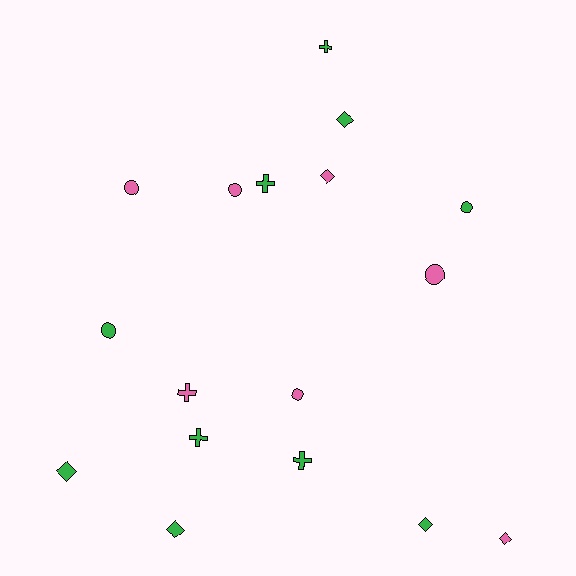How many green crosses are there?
There are 4 green crosses.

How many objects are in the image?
There are 17 objects.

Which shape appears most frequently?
Diamond, with 6 objects.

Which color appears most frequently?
Green, with 10 objects.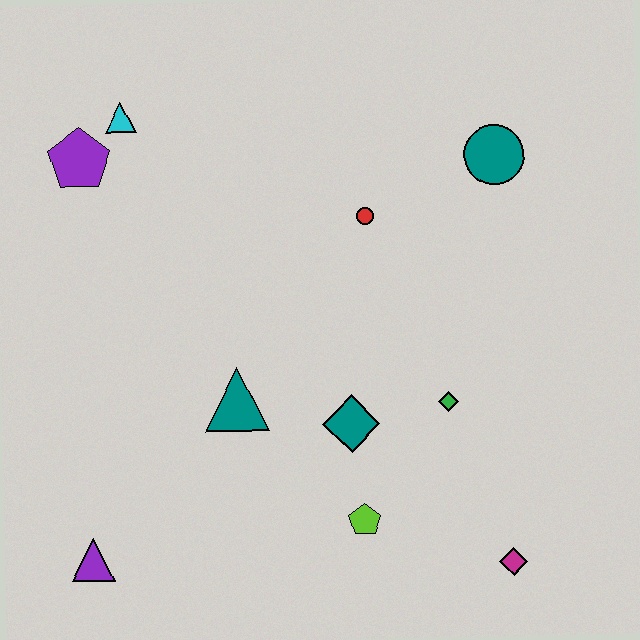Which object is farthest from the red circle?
The purple triangle is farthest from the red circle.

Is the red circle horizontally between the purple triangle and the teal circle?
Yes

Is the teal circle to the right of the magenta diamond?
No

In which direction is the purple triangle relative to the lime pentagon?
The purple triangle is to the left of the lime pentagon.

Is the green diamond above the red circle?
No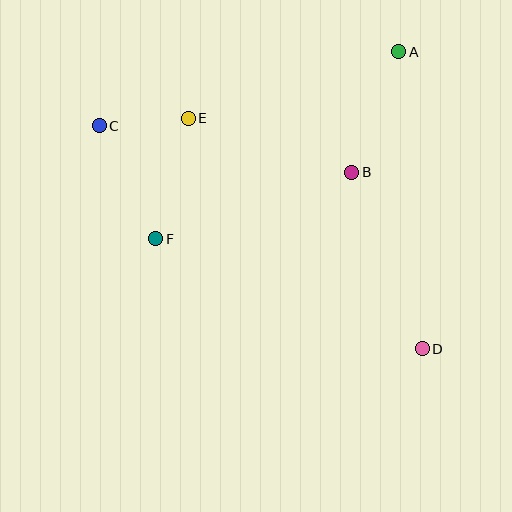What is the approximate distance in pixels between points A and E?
The distance between A and E is approximately 221 pixels.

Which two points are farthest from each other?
Points C and D are farthest from each other.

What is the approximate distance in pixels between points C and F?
The distance between C and F is approximately 126 pixels.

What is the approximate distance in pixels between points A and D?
The distance between A and D is approximately 298 pixels.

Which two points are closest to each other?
Points C and E are closest to each other.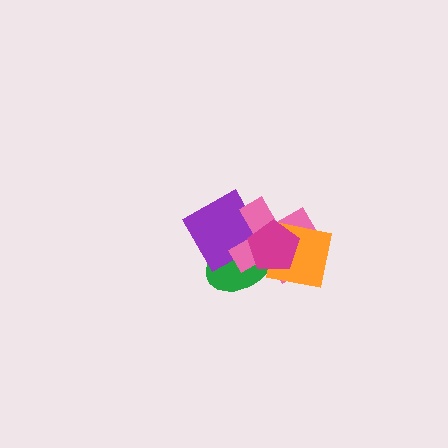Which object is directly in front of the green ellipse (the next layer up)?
The purple square is directly in front of the green ellipse.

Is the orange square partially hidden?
Yes, it is partially covered by another shape.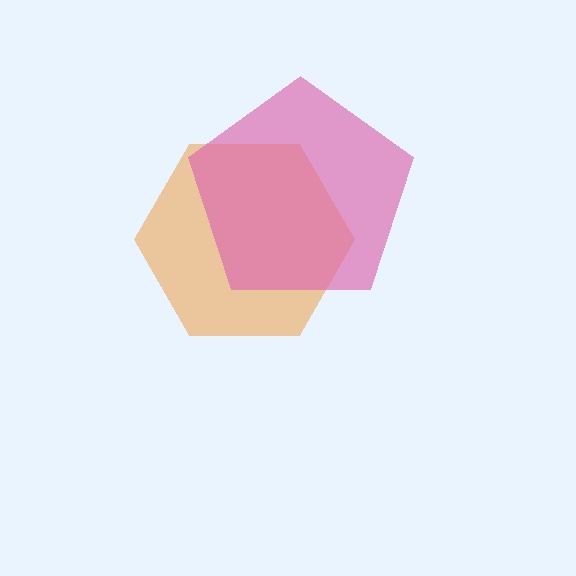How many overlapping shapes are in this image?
There are 2 overlapping shapes in the image.